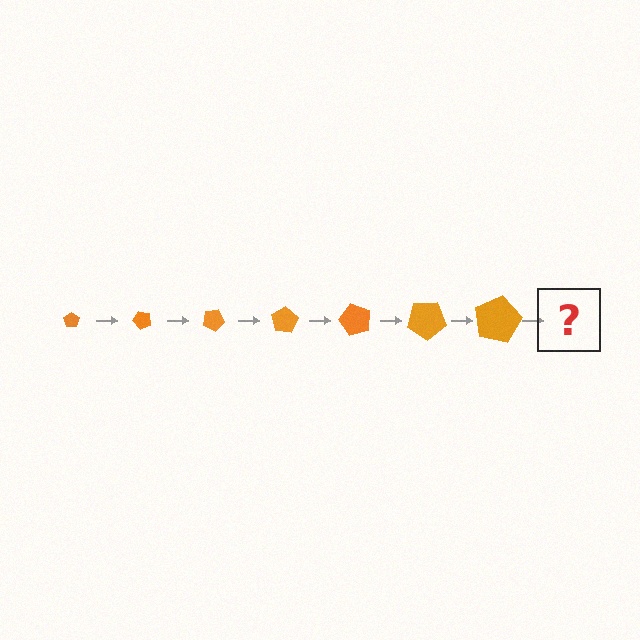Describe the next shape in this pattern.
It should be a pentagon, larger than the previous one and rotated 350 degrees from the start.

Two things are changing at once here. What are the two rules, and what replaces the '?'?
The two rules are that the pentagon grows larger each step and it rotates 50 degrees each step. The '?' should be a pentagon, larger than the previous one and rotated 350 degrees from the start.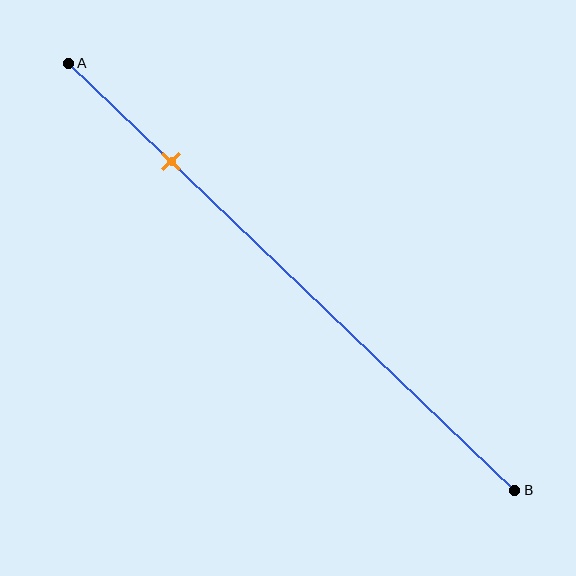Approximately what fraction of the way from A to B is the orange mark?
The orange mark is approximately 25% of the way from A to B.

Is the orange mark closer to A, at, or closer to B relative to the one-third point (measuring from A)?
The orange mark is closer to point A than the one-third point of segment AB.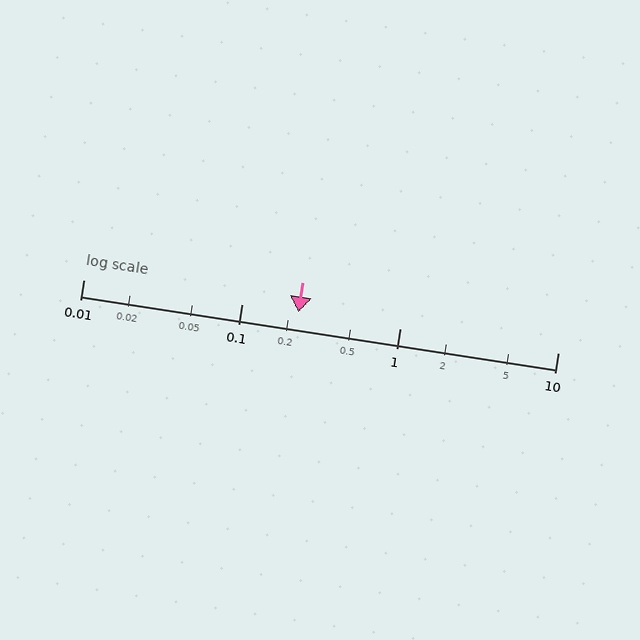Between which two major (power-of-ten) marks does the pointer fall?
The pointer is between 0.1 and 1.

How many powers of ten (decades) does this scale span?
The scale spans 3 decades, from 0.01 to 10.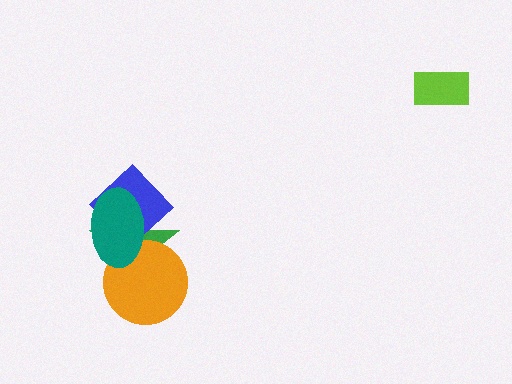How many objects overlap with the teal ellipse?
3 objects overlap with the teal ellipse.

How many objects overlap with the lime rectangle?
0 objects overlap with the lime rectangle.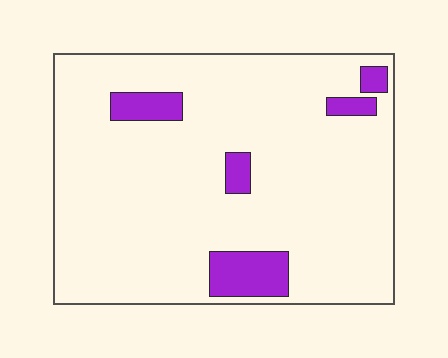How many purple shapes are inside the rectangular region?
5.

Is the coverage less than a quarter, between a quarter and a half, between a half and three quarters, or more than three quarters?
Less than a quarter.